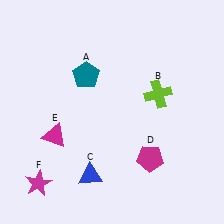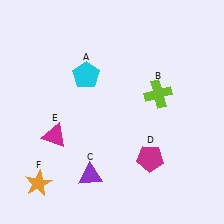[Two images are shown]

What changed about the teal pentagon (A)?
In Image 1, A is teal. In Image 2, it changed to cyan.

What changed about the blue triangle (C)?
In Image 1, C is blue. In Image 2, it changed to purple.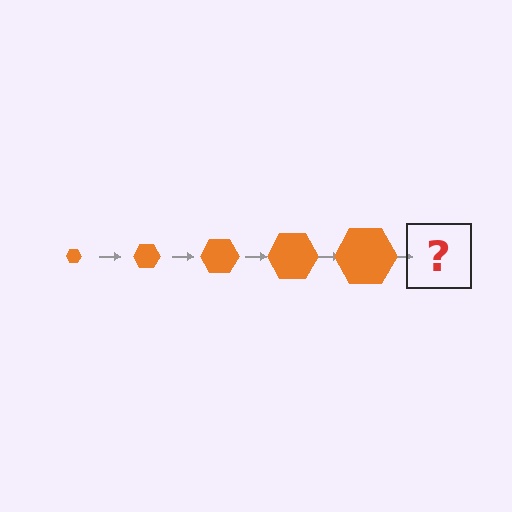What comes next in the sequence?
The next element should be an orange hexagon, larger than the previous one.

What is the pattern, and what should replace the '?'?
The pattern is that the hexagon gets progressively larger each step. The '?' should be an orange hexagon, larger than the previous one.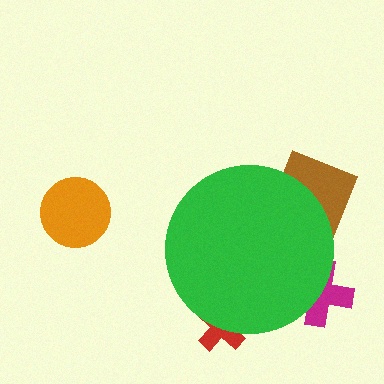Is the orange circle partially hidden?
No, the orange circle is fully visible.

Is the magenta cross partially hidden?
Yes, the magenta cross is partially hidden behind the green circle.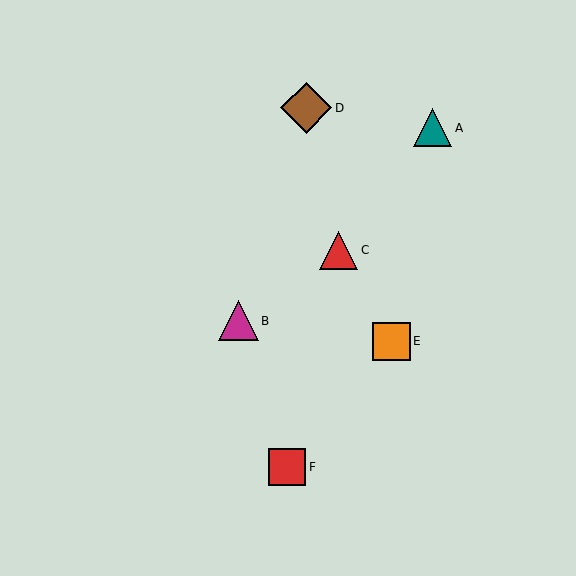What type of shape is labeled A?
Shape A is a teal triangle.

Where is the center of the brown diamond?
The center of the brown diamond is at (306, 108).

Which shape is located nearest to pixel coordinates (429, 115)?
The teal triangle (labeled A) at (433, 128) is nearest to that location.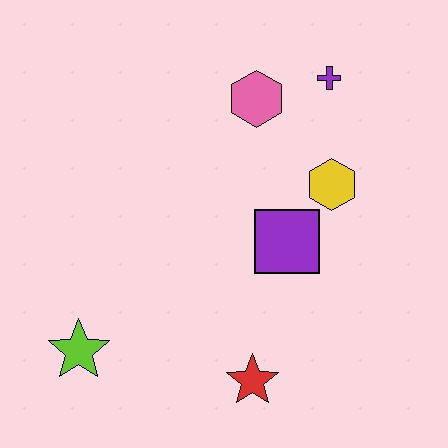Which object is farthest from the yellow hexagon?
The lime star is farthest from the yellow hexagon.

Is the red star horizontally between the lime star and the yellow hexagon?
Yes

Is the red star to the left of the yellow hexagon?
Yes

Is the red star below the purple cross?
Yes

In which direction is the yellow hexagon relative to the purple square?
The yellow hexagon is above the purple square.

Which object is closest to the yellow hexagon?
The purple square is closest to the yellow hexagon.